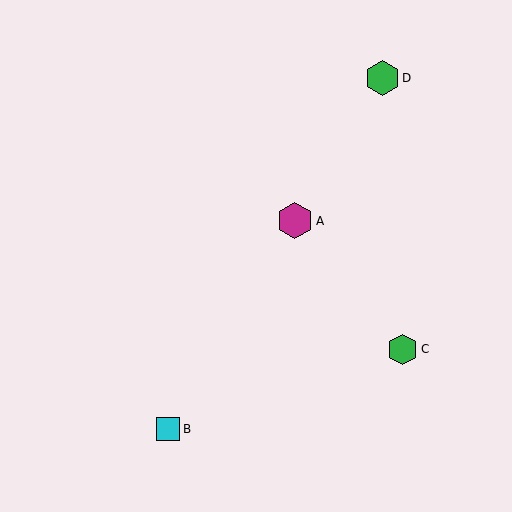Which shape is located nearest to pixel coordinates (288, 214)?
The magenta hexagon (labeled A) at (295, 221) is nearest to that location.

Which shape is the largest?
The magenta hexagon (labeled A) is the largest.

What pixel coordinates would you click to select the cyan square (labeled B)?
Click at (168, 429) to select the cyan square B.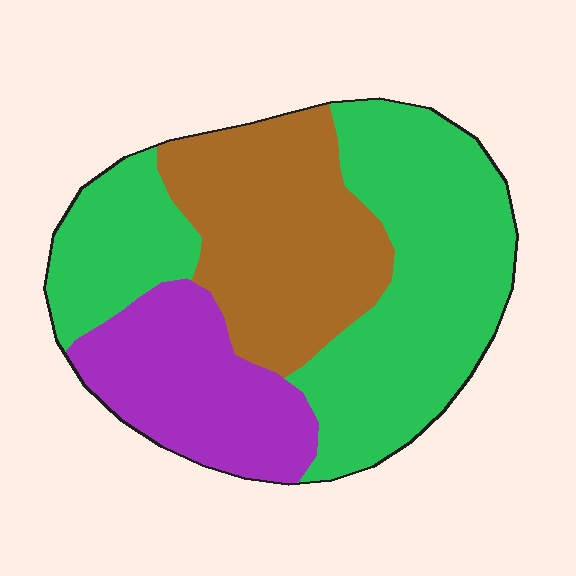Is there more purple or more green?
Green.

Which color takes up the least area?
Purple, at roughly 20%.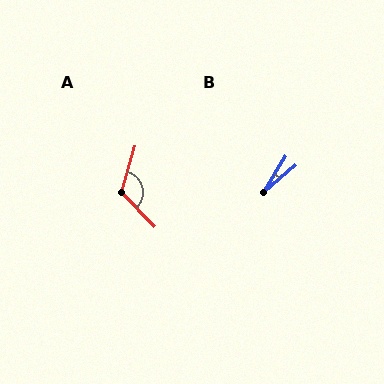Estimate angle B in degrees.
Approximately 17 degrees.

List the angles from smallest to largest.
B (17°), A (119°).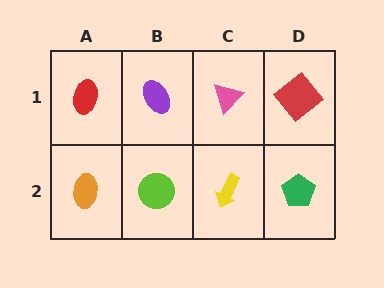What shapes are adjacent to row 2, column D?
A red diamond (row 1, column D), a yellow arrow (row 2, column C).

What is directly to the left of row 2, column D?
A yellow arrow.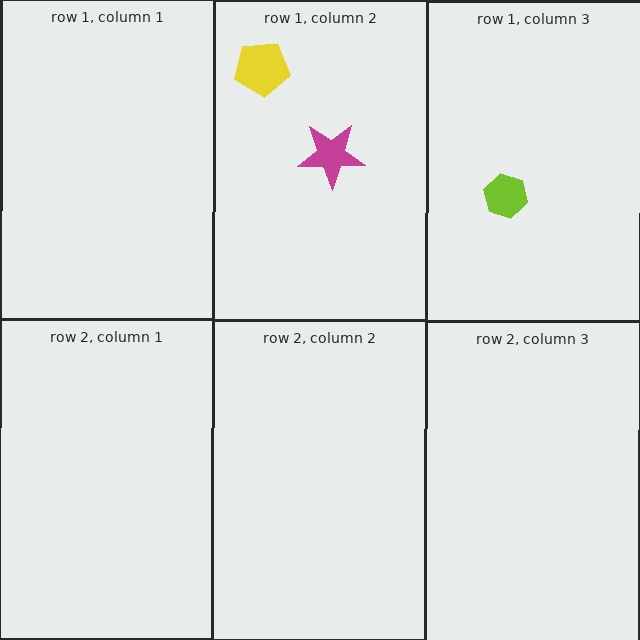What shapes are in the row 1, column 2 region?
The yellow pentagon, the magenta star.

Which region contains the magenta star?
The row 1, column 2 region.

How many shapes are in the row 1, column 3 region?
1.